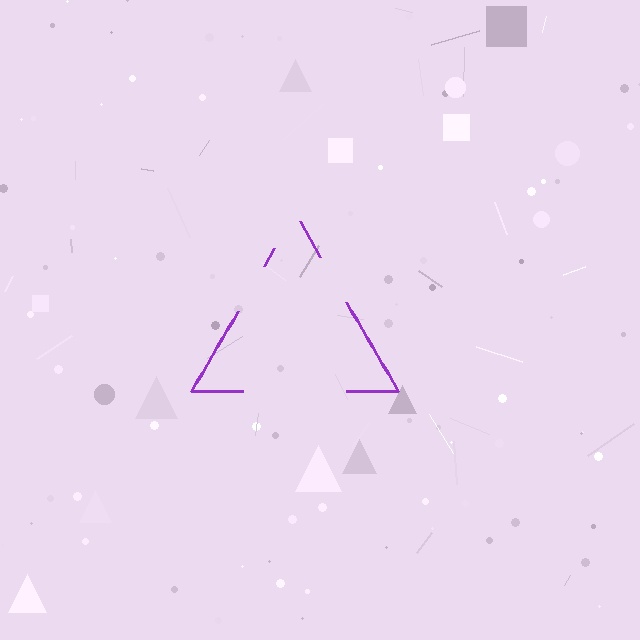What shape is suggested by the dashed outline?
The dashed outline suggests a triangle.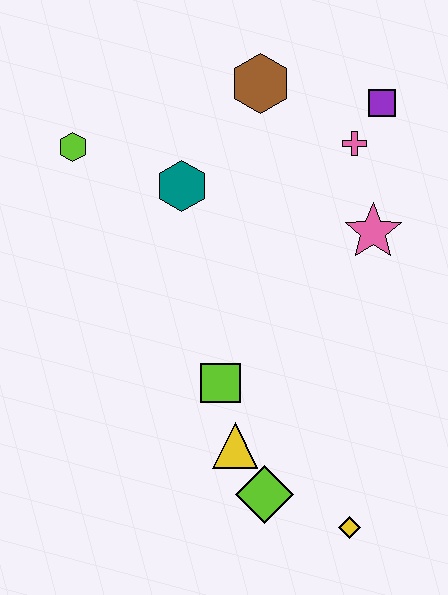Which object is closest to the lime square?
The yellow triangle is closest to the lime square.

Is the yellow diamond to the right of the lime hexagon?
Yes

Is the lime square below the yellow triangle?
No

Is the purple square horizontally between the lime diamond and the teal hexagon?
No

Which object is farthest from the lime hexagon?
The yellow diamond is farthest from the lime hexagon.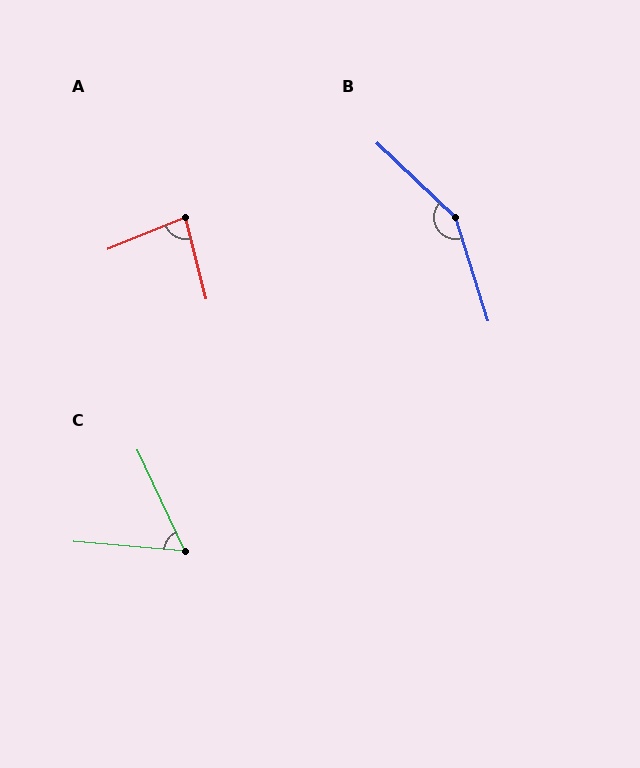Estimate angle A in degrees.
Approximately 82 degrees.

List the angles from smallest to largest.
C (60°), A (82°), B (151°).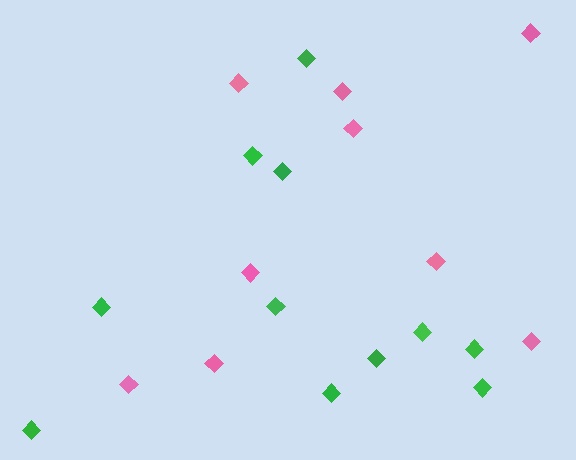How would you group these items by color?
There are 2 groups: one group of pink diamonds (9) and one group of green diamonds (11).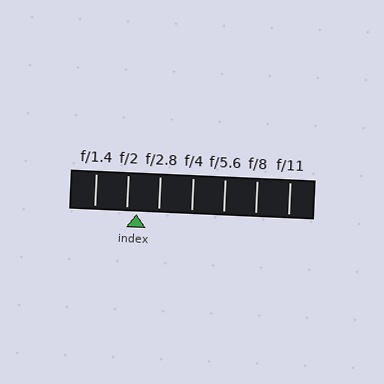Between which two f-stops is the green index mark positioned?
The index mark is between f/2 and f/2.8.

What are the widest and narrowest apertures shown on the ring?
The widest aperture shown is f/1.4 and the narrowest is f/11.